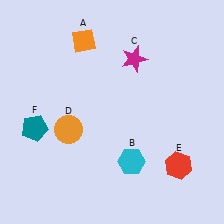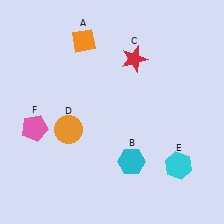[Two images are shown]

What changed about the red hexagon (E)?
In Image 1, E is red. In Image 2, it changed to cyan.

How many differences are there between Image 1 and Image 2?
There are 3 differences between the two images.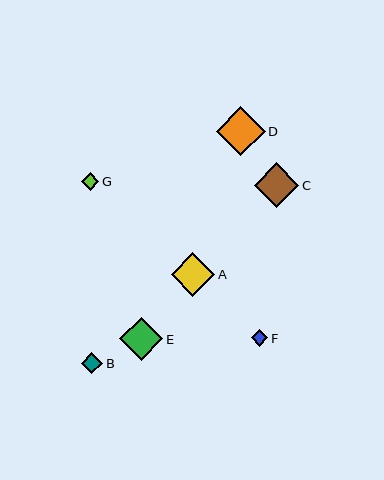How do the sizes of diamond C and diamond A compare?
Diamond C and diamond A are approximately the same size.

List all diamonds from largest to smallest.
From largest to smallest: D, C, A, E, B, G, F.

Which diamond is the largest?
Diamond D is the largest with a size of approximately 49 pixels.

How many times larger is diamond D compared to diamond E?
Diamond D is approximately 1.1 times the size of diamond E.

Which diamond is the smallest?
Diamond F is the smallest with a size of approximately 17 pixels.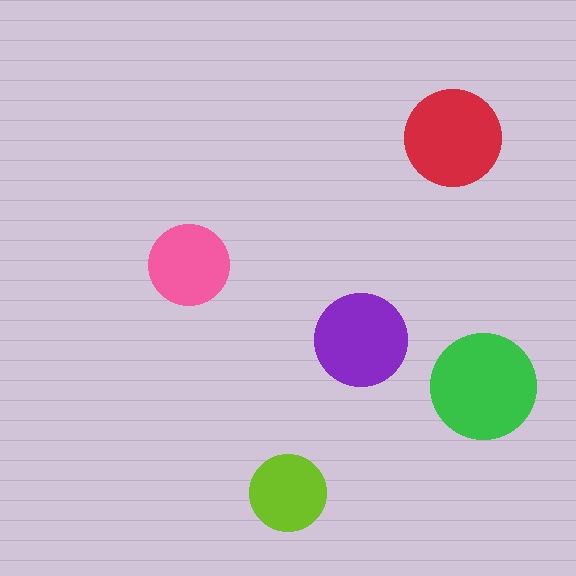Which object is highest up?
The red circle is topmost.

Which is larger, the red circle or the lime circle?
The red one.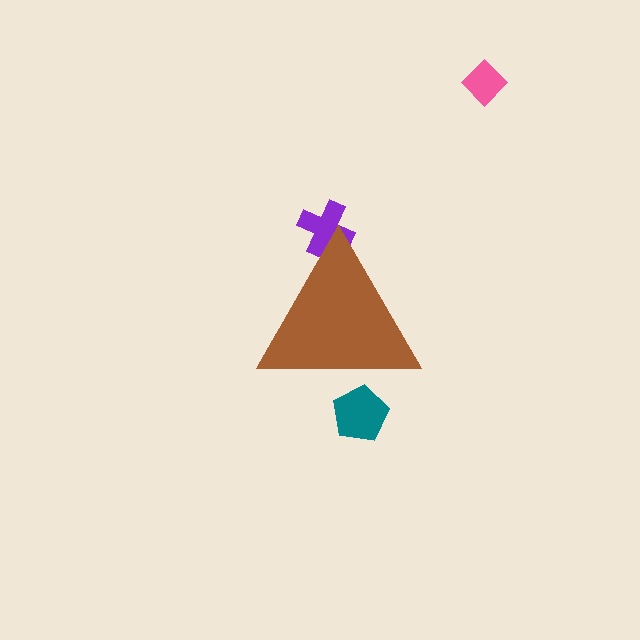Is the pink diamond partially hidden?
No, the pink diamond is fully visible.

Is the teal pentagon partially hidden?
Yes, the teal pentagon is partially hidden behind the brown triangle.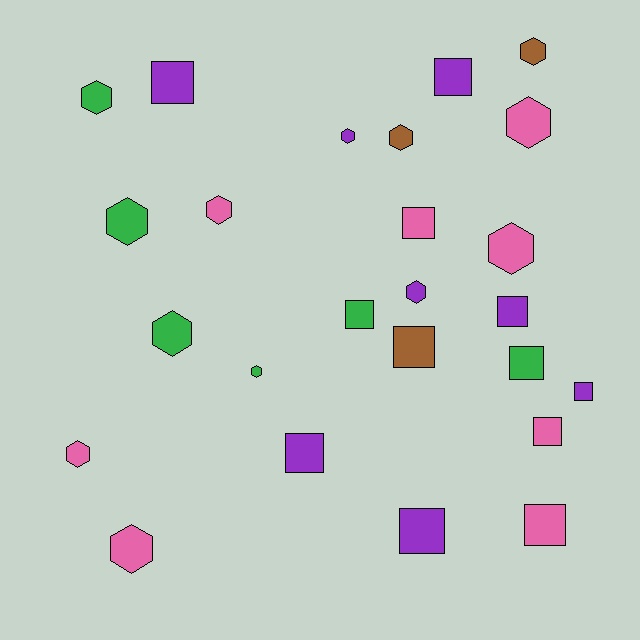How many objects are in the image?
There are 25 objects.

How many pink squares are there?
There are 3 pink squares.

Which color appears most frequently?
Purple, with 8 objects.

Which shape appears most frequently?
Hexagon, with 13 objects.